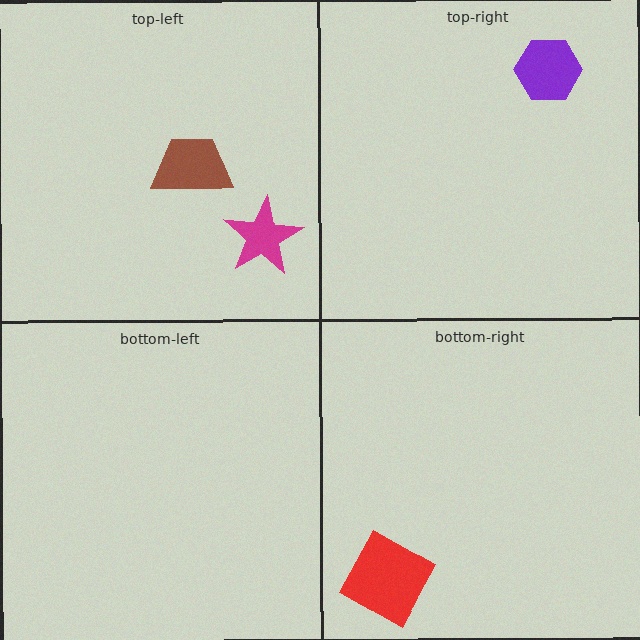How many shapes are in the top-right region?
1.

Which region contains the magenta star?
The top-left region.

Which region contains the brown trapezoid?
The top-left region.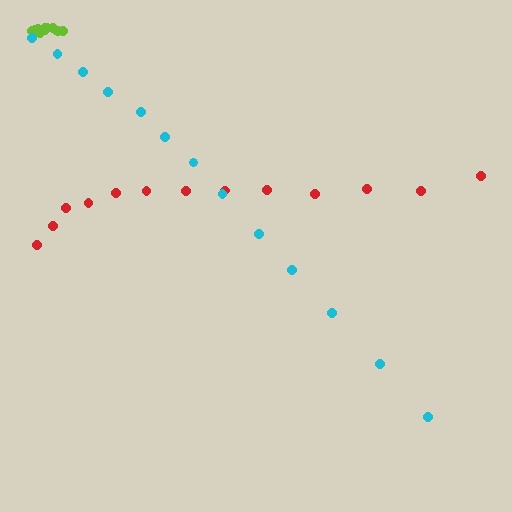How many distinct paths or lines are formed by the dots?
There are 3 distinct paths.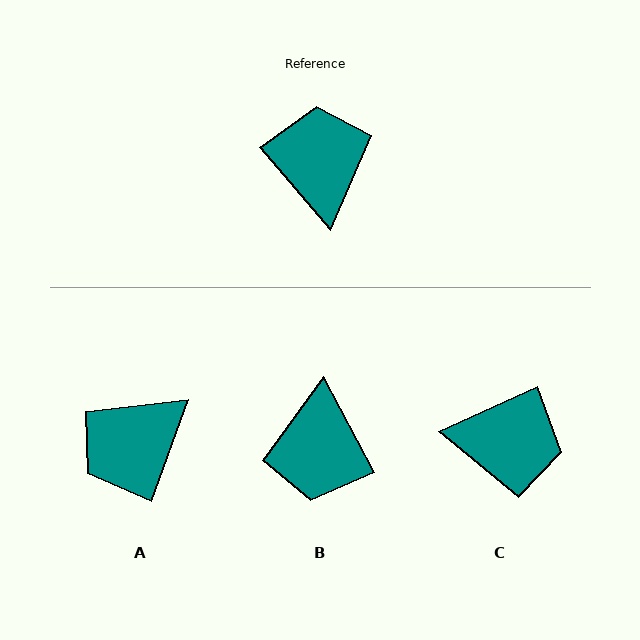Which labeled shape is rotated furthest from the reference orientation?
B, about 168 degrees away.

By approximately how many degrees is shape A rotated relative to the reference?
Approximately 120 degrees counter-clockwise.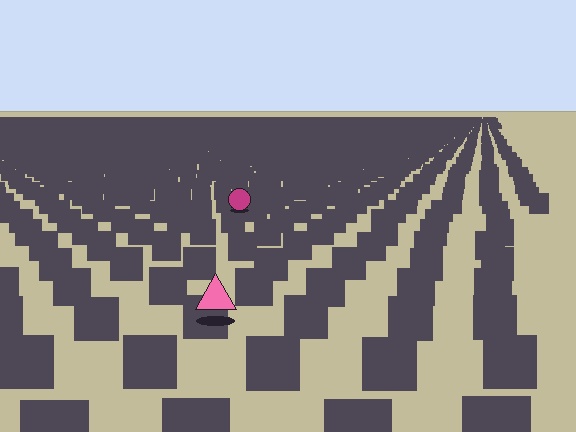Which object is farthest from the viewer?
The magenta circle is farthest from the viewer. It appears smaller and the ground texture around it is denser.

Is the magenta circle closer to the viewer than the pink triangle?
No. The pink triangle is closer — you can tell from the texture gradient: the ground texture is coarser near it.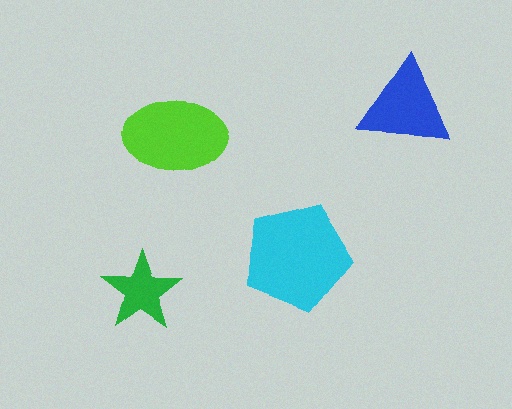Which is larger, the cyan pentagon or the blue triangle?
The cyan pentagon.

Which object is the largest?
The cyan pentagon.